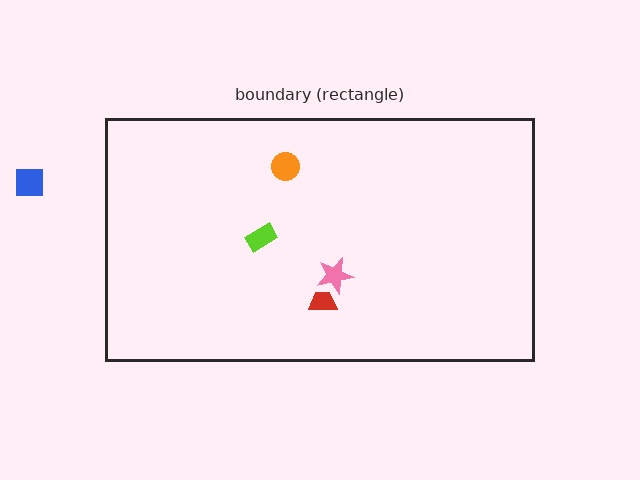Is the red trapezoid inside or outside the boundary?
Inside.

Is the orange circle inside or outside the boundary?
Inside.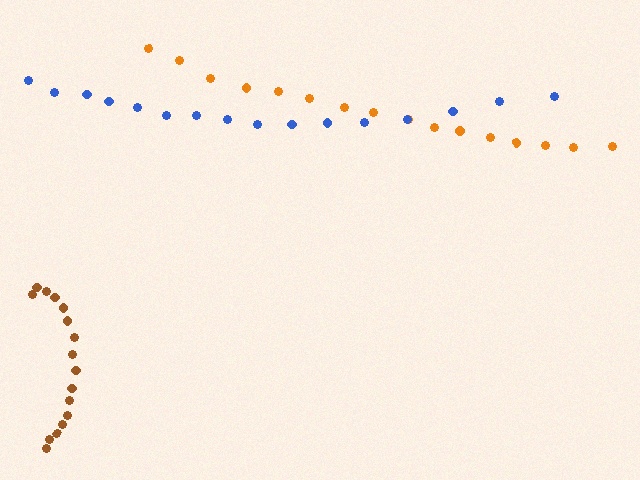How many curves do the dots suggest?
There are 3 distinct paths.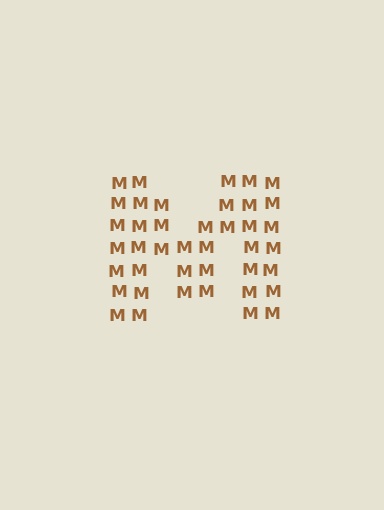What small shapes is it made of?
It is made of small letter M's.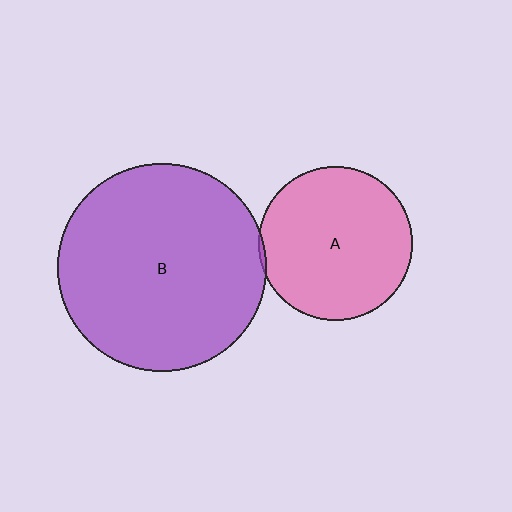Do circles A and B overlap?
Yes.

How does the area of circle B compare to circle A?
Approximately 1.8 times.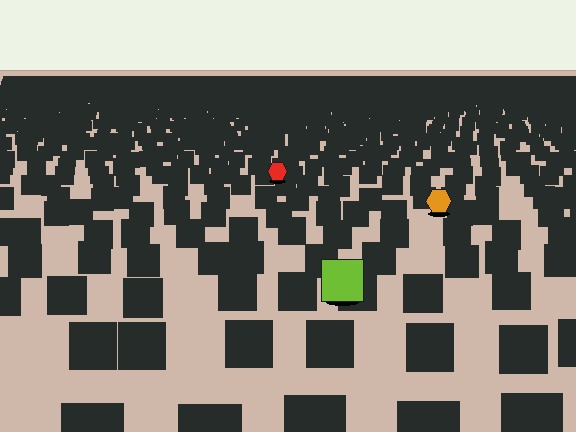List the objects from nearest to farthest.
From nearest to farthest: the lime square, the orange hexagon, the red hexagon.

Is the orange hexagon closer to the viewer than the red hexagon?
Yes. The orange hexagon is closer — you can tell from the texture gradient: the ground texture is coarser near it.